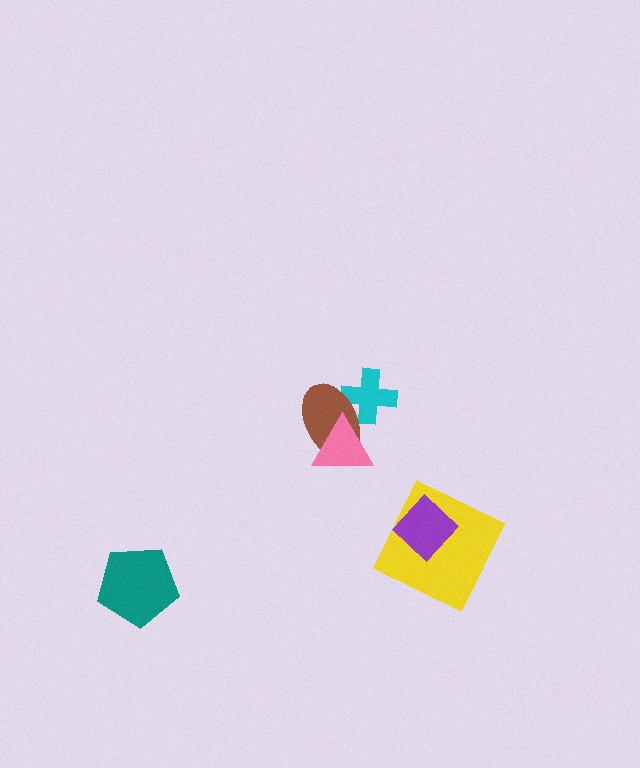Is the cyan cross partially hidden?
Yes, it is partially covered by another shape.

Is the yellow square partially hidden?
Yes, it is partially covered by another shape.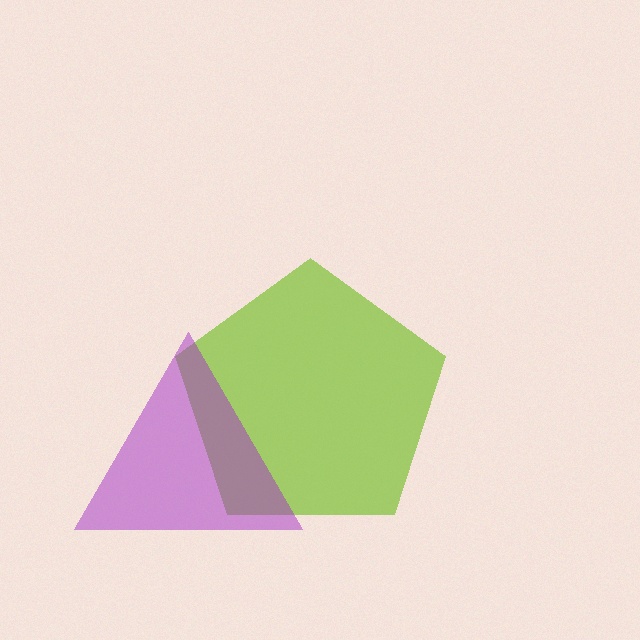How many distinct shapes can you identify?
There are 2 distinct shapes: a lime pentagon, a purple triangle.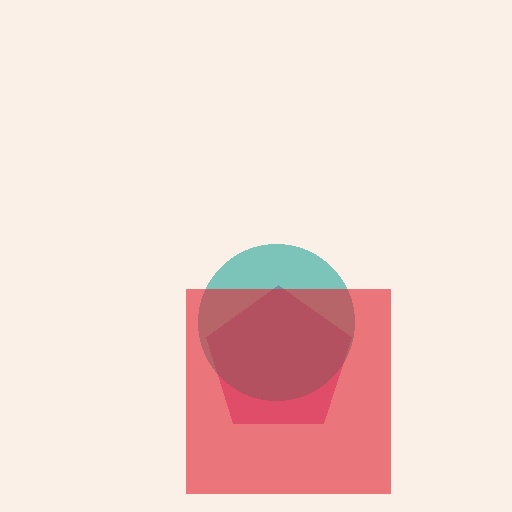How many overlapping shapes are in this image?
There are 3 overlapping shapes in the image.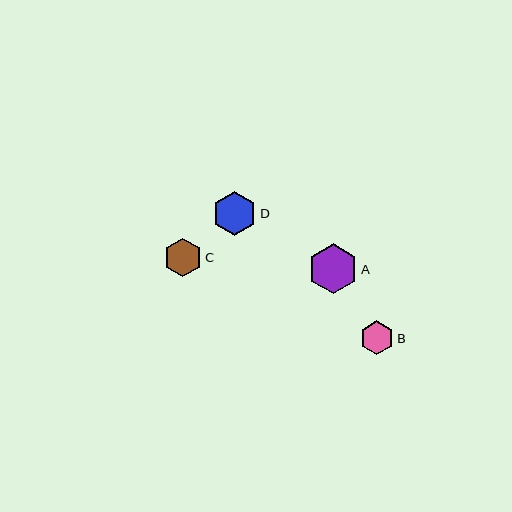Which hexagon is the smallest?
Hexagon B is the smallest with a size of approximately 34 pixels.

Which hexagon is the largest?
Hexagon A is the largest with a size of approximately 50 pixels.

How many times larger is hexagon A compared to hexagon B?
Hexagon A is approximately 1.5 times the size of hexagon B.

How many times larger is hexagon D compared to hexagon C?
Hexagon D is approximately 1.1 times the size of hexagon C.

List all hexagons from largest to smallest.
From largest to smallest: A, D, C, B.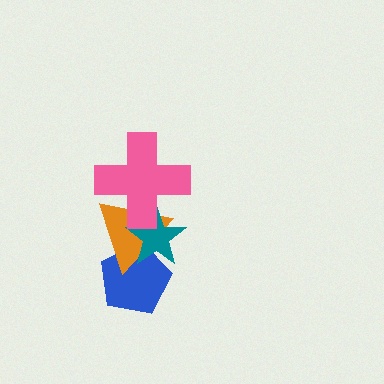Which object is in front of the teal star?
The pink cross is in front of the teal star.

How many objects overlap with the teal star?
3 objects overlap with the teal star.